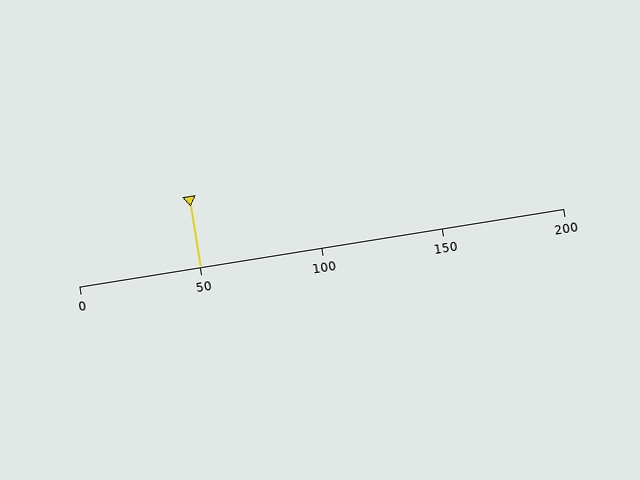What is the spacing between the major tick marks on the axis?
The major ticks are spaced 50 apart.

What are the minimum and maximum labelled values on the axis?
The axis runs from 0 to 200.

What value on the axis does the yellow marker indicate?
The marker indicates approximately 50.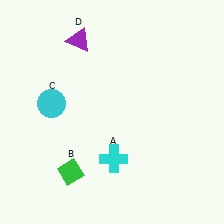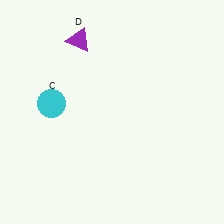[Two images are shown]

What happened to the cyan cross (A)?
The cyan cross (A) was removed in Image 2. It was in the bottom-right area of Image 1.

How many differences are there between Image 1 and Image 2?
There are 2 differences between the two images.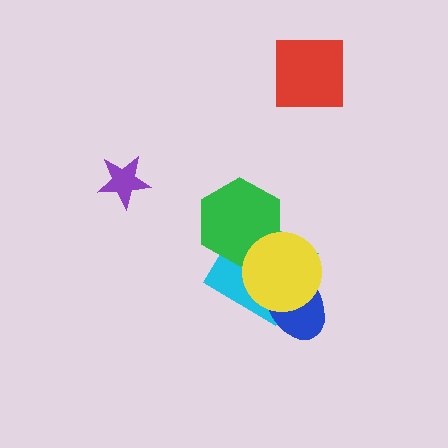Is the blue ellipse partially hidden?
Yes, it is partially covered by another shape.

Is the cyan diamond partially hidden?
Yes, it is partially covered by another shape.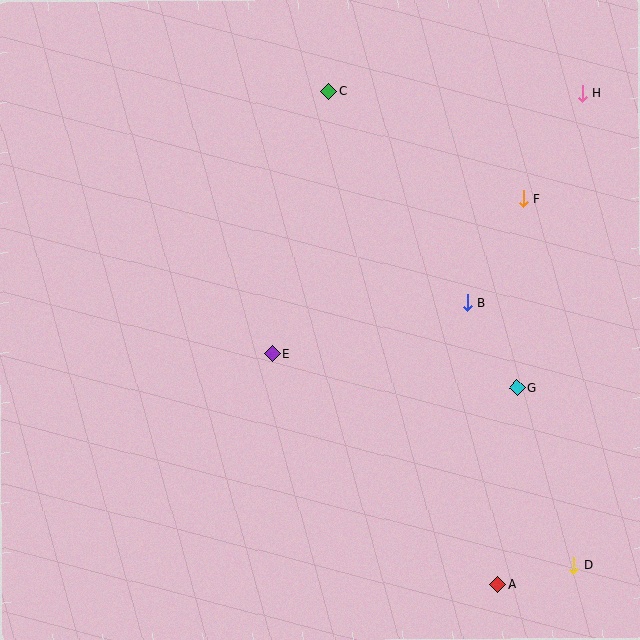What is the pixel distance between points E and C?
The distance between E and C is 269 pixels.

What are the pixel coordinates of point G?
Point G is at (517, 388).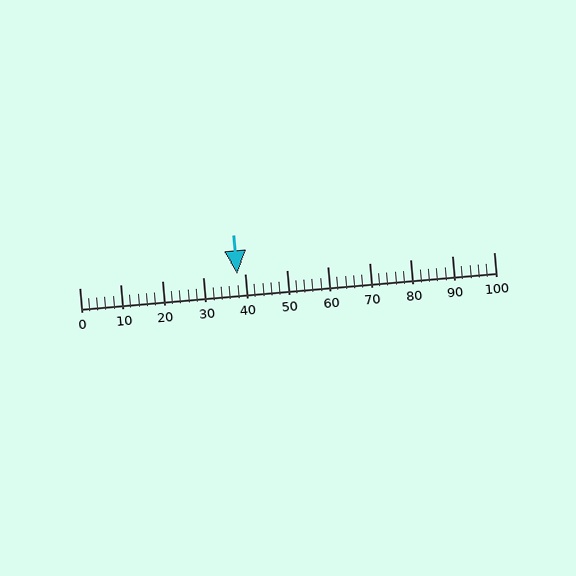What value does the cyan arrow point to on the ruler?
The cyan arrow points to approximately 38.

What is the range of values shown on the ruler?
The ruler shows values from 0 to 100.